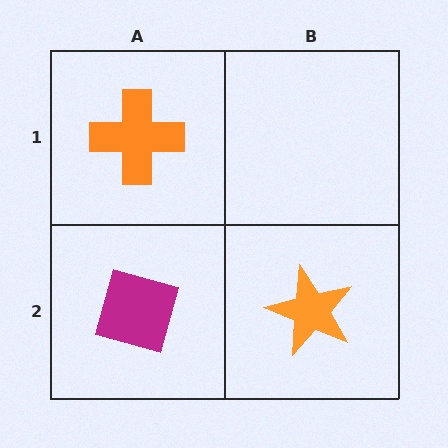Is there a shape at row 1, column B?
No, that cell is empty.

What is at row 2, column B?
An orange star.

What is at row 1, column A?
An orange cross.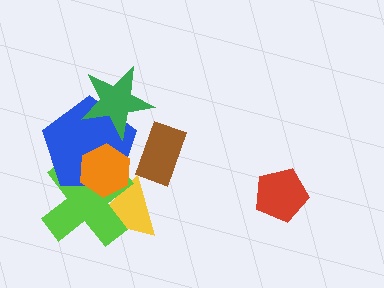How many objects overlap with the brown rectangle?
0 objects overlap with the brown rectangle.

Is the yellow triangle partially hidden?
Yes, it is partially covered by another shape.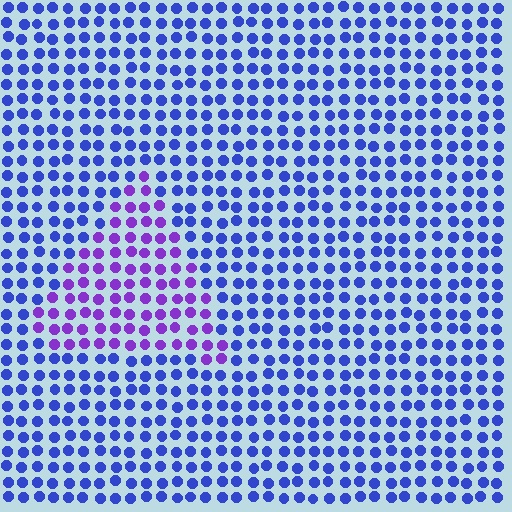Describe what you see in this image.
The image is filled with small blue elements in a uniform arrangement. A triangle-shaped region is visible where the elements are tinted to a slightly different hue, forming a subtle color boundary.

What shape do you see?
I see a triangle.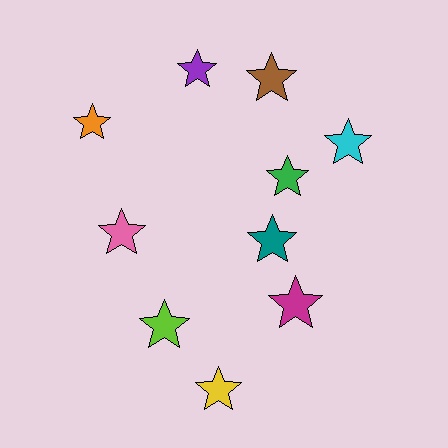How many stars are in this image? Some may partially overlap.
There are 10 stars.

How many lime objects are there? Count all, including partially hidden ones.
There is 1 lime object.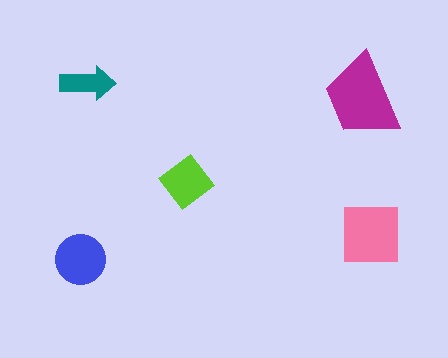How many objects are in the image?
There are 5 objects in the image.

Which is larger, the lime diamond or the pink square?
The pink square.